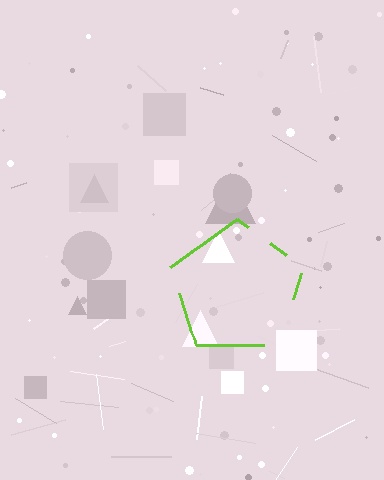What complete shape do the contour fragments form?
The contour fragments form a pentagon.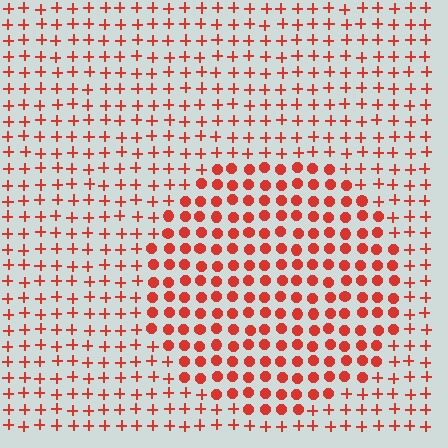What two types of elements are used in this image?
The image uses circles inside the circle region and plus signs outside it.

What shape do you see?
I see a circle.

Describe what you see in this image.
The image is filled with small red elements arranged in a uniform grid. A circle-shaped region contains circles, while the surrounding area contains plus signs. The boundary is defined purely by the change in element shape.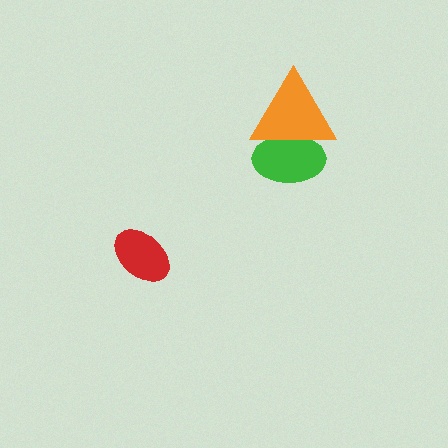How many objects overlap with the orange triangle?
1 object overlaps with the orange triangle.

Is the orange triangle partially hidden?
No, no other shape covers it.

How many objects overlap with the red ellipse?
0 objects overlap with the red ellipse.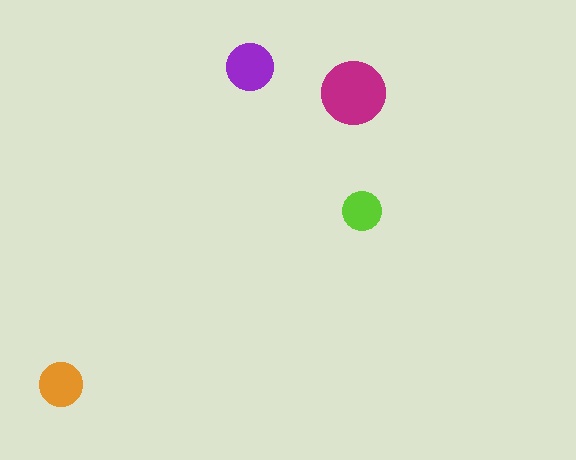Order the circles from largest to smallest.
the magenta one, the purple one, the orange one, the lime one.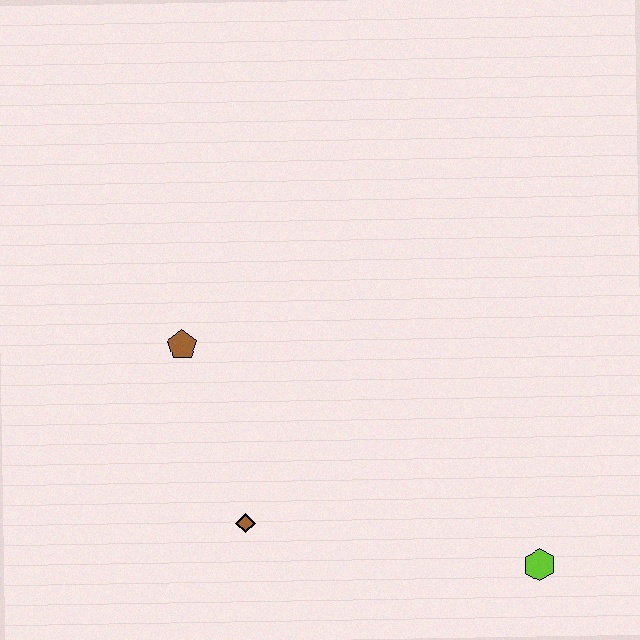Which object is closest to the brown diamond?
The brown pentagon is closest to the brown diamond.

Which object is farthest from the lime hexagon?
The brown pentagon is farthest from the lime hexagon.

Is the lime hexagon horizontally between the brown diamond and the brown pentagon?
No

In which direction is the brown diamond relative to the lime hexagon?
The brown diamond is to the left of the lime hexagon.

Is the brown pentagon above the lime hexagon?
Yes